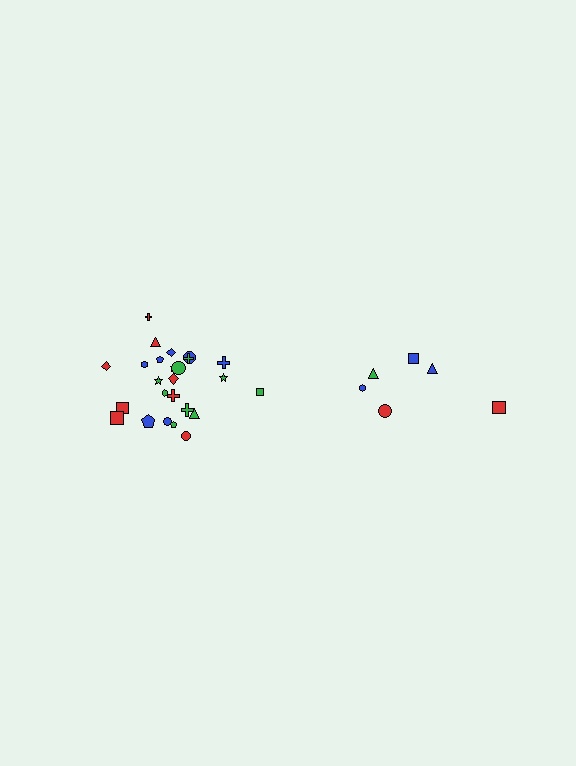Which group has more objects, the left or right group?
The left group.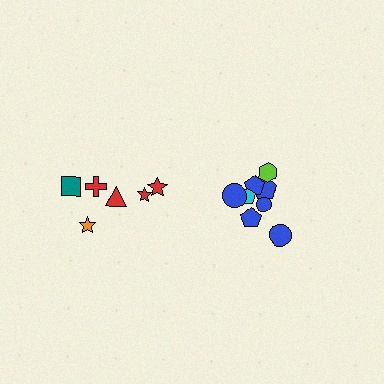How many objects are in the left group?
There are 6 objects.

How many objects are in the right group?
There are 8 objects.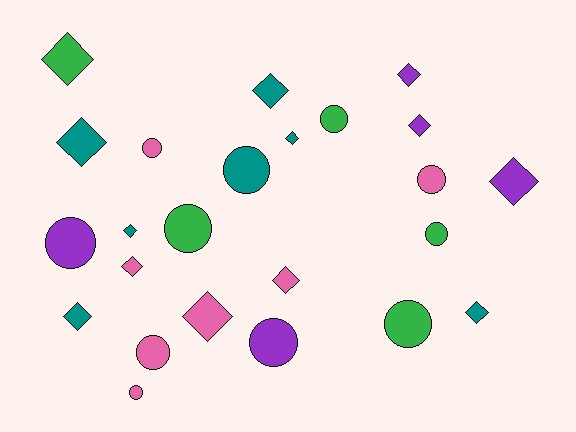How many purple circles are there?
There are 2 purple circles.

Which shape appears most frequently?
Diamond, with 13 objects.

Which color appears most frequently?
Pink, with 7 objects.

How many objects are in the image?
There are 24 objects.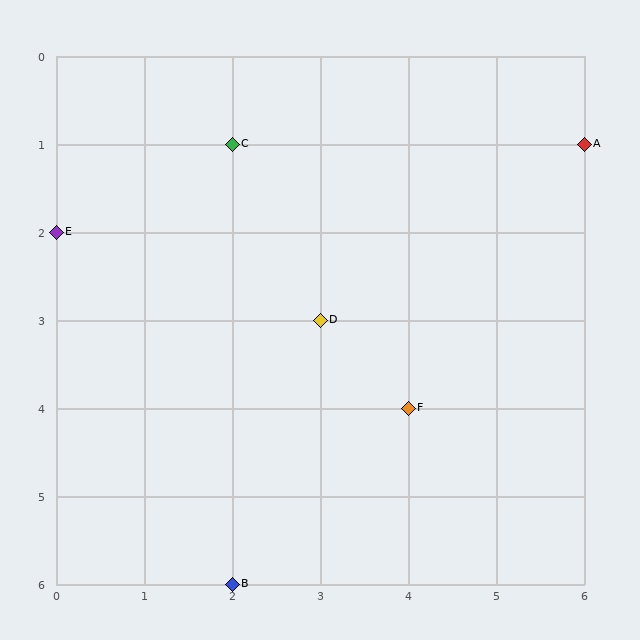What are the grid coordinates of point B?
Point B is at grid coordinates (2, 6).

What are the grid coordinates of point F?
Point F is at grid coordinates (4, 4).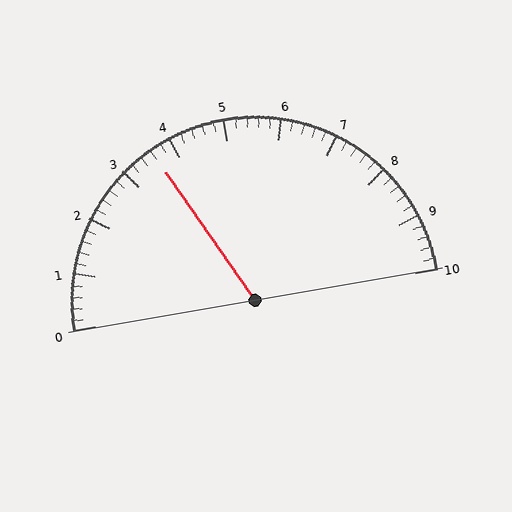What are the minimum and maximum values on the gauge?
The gauge ranges from 0 to 10.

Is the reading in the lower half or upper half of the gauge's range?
The reading is in the lower half of the range (0 to 10).